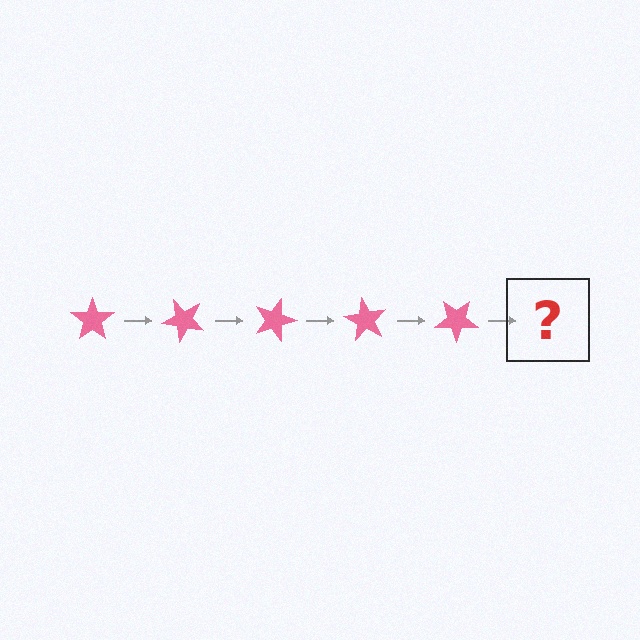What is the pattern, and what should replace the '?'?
The pattern is that the star rotates 45 degrees each step. The '?' should be a pink star rotated 225 degrees.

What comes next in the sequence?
The next element should be a pink star rotated 225 degrees.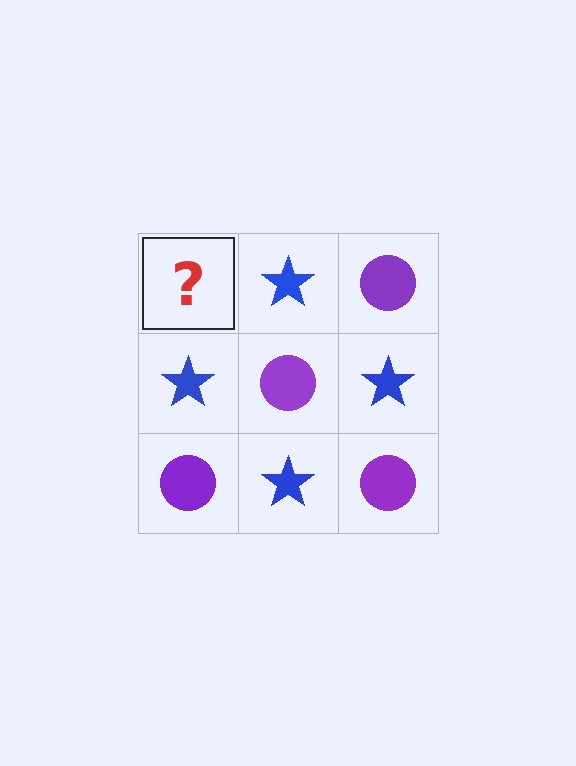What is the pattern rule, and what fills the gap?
The rule is that it alternates purple circle and blue star in a checkerboard pattern. The gap should be filled with a purple circle.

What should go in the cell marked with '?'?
The missing cell should contain a purple circle.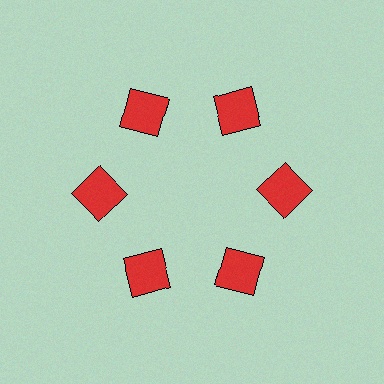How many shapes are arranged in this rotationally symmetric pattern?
There are 6 shapes, arranged in 6 groups of 1.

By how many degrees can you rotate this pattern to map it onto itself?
The pattern maps onto itself every 60 degrees of rotation.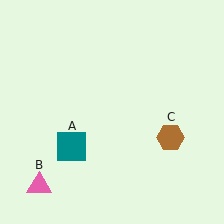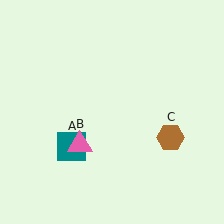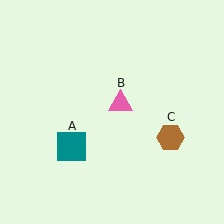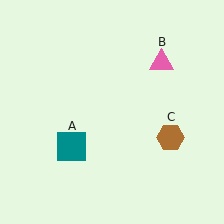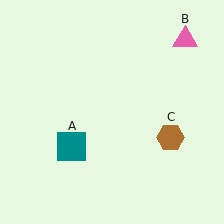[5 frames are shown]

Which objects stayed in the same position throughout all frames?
Teal square (object A) and brown hexagon (object C) remained stationary.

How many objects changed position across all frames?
1 object changed position: pink triangle (object B).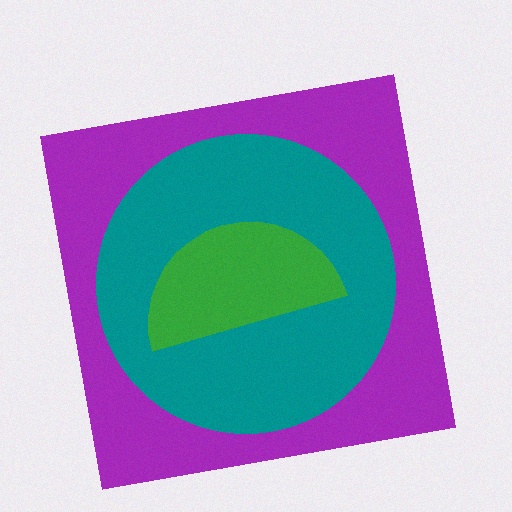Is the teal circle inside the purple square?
Yes.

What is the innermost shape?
The green semicircle.